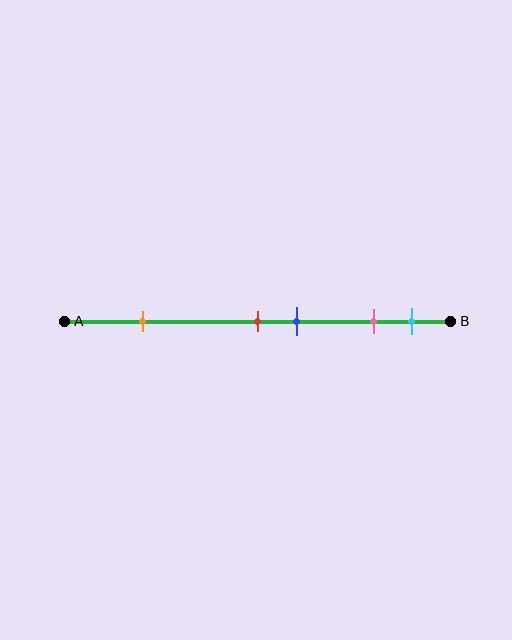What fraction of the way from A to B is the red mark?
The red mark is approximately 50% (0.5) of the way from A to B.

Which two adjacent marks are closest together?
The red and blue marks are the closest adjacent pair.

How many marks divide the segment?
There are 5 marks dividing the segment.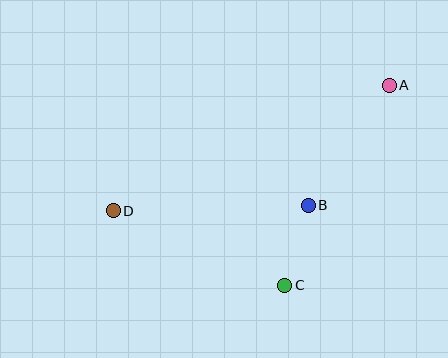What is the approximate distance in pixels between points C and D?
The distance between C and D is approximately 187 pixels.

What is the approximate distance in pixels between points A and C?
The distance between A and C is approximately 226 pixels.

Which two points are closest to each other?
Points B and C are closest to each other.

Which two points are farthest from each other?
Points A and D are farthest from each other.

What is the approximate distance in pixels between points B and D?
The distance between B and D is approximately 195 pixels.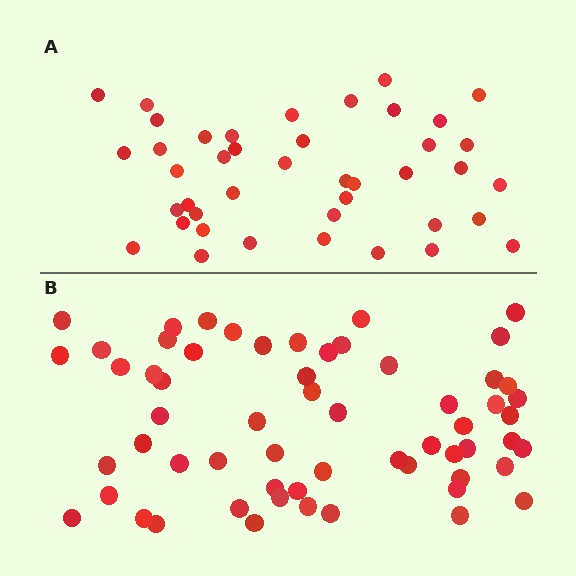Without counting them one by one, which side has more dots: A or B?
Region B (the bottom region) has more dots.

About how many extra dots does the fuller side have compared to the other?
Region B has approximately 20 more dots than region A.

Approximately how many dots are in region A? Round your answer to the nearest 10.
About 40 dots. (The exact count is 42, which rounds to 40.)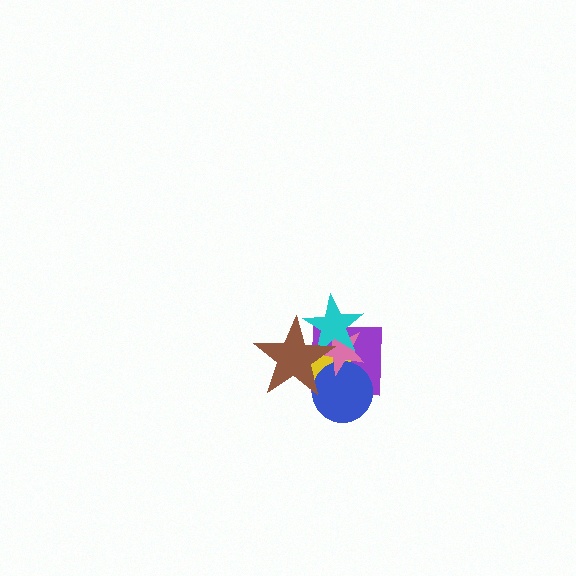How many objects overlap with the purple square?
5 objects overlap with the purple square.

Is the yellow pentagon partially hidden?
Yes, it is partially covered by another shape.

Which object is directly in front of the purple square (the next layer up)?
The yellow pentagon is directly in front of the purple square.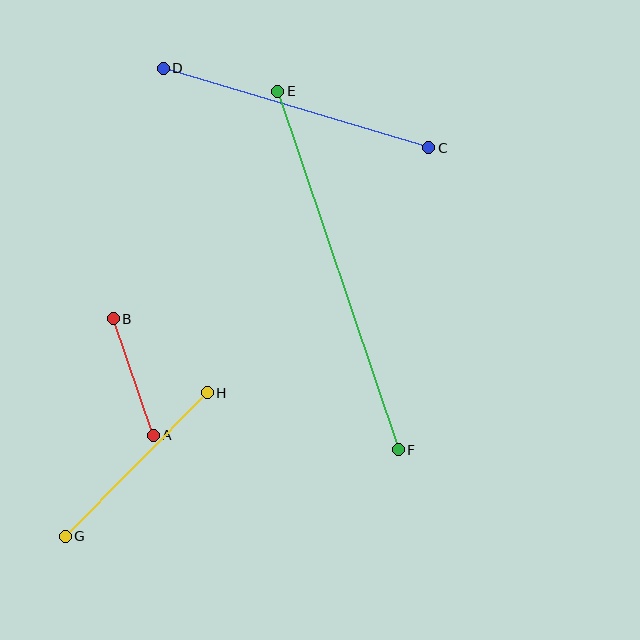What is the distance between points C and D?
The distance is approximately 277 pixels.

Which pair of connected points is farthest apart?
Points E and F are farthest apart.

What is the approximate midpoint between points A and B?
The midpoint is at approximately (133, 377) pixels.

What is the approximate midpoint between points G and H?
The midpoint is at approximately (136, 465) pixels.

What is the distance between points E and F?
The distance is approximately 378 pixels.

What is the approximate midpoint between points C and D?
The midpoint is at approximately (296, 108) pixels.